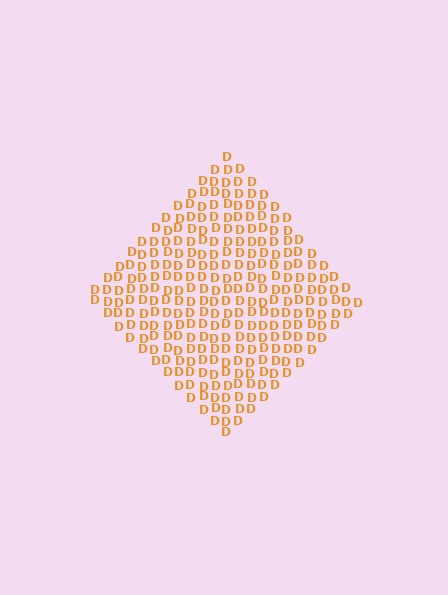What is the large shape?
The large shape is a diamond.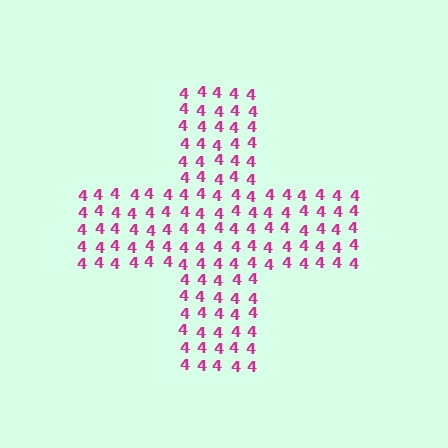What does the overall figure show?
The overall figure shows a cross.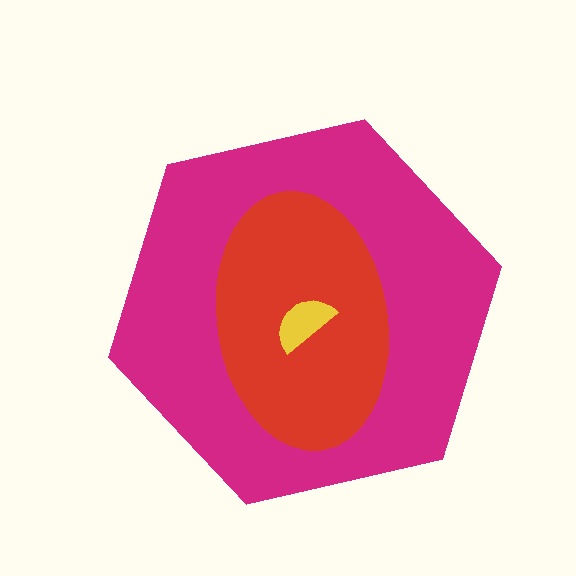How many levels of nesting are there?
3.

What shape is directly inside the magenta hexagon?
The red ellipse.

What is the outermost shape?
The magenta hexagon.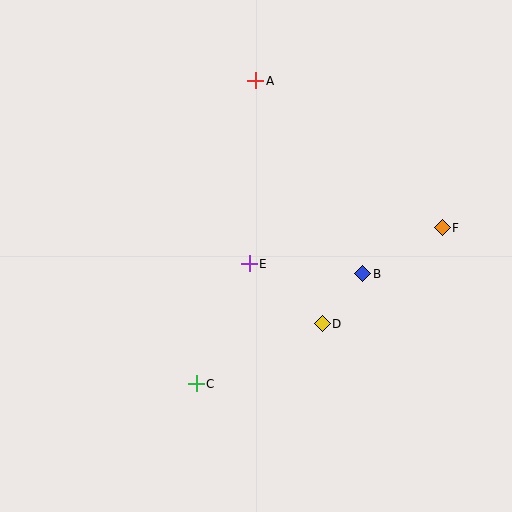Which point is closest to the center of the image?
Point E at (249, 264) is closest to the center.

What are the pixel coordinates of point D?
Point D is at (322, 324).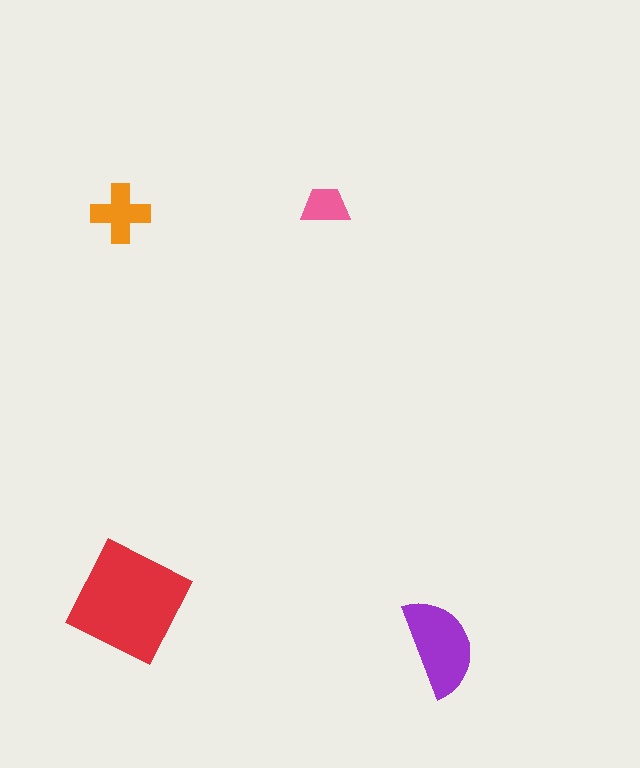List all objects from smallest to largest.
The pink trapezoid, the orange cross, the purple semicircle, the red square.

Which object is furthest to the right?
The purple semicircle is rightmost.